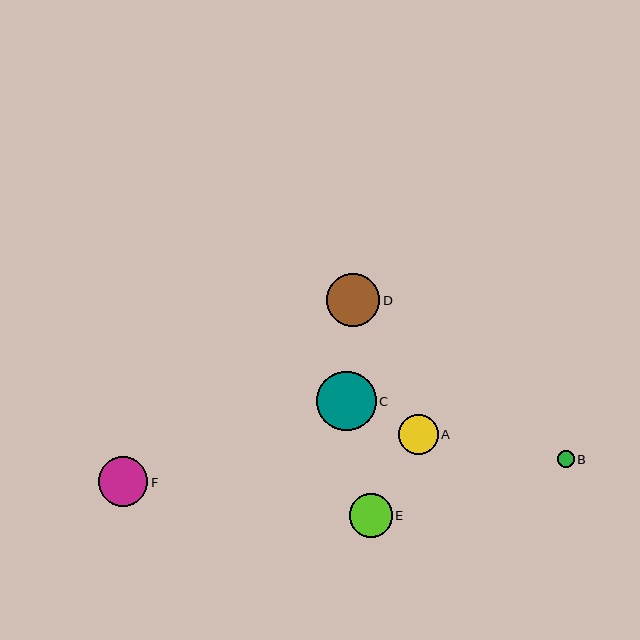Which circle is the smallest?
Circle B is the smallest with a size of approximately 16 pixels.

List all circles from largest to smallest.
From largest to smallest: C, D, F, E, A, B.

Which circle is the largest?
Circle C is the largest with a size of approximately 59 pixels.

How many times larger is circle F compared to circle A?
Circle F is approximately 1.2 times the size of circle A.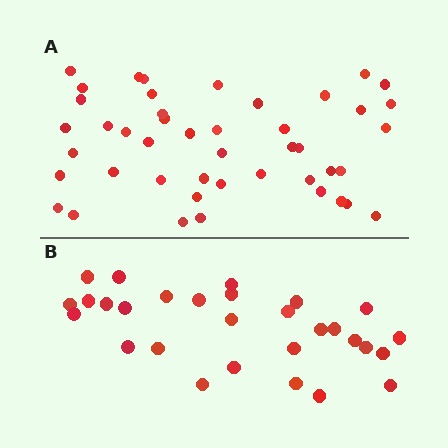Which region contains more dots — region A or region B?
Region A (the top region) has more dots.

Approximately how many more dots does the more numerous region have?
Region A has approximately 15 more dots than region B.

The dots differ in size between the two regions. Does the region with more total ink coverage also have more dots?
No. Region B has more total ink coverage because its dots are larger, but region A actually contains more individual dots. Total area can be misleading — the number of items is what matters here.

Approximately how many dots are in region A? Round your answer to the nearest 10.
About 40 dots. (The exact count is 45, which rounds to 40.)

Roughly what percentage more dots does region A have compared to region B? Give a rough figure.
About 55% more.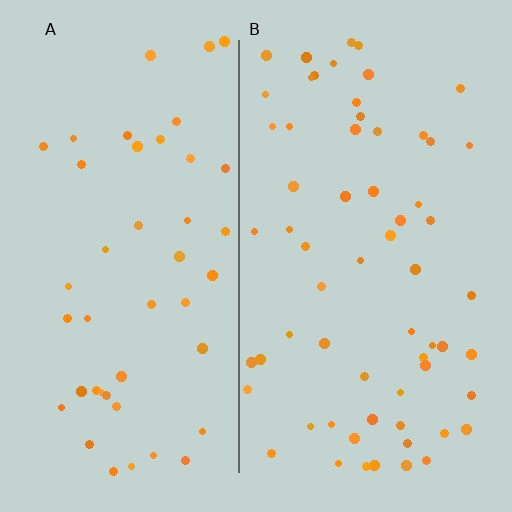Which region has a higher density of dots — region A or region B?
B (the right).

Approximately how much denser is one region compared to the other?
Approximately 1.4× — region B over region A.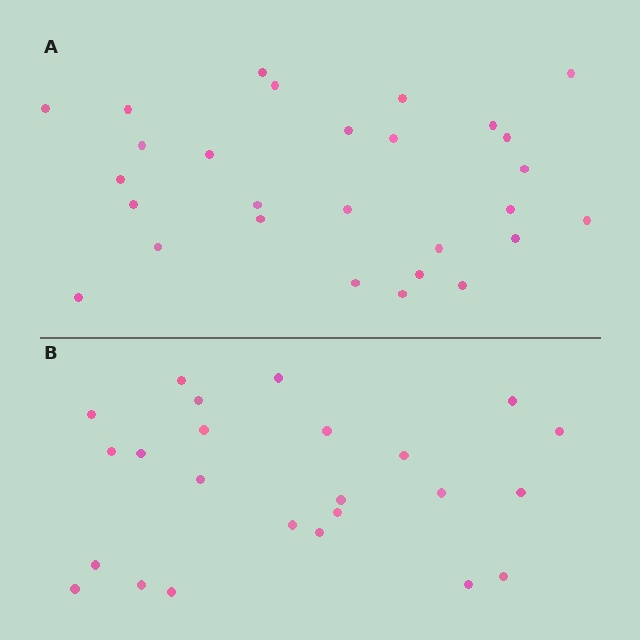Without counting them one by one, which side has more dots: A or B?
Region A (the top region) has more dots.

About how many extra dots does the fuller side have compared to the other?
Region A has about 4 more dots than region B.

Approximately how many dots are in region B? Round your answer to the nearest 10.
About 20 dots. (The exact count is 24, which rounds to 20.)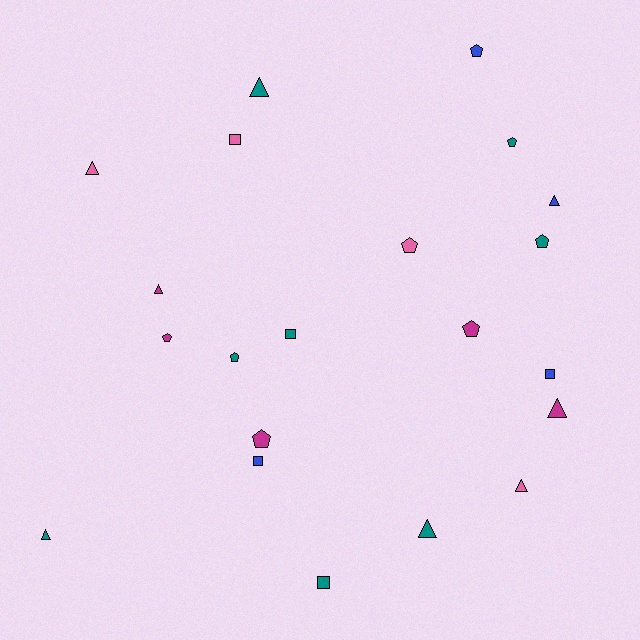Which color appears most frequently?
Teal, with 8 objects.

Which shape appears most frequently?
Triangle, with 8 objects.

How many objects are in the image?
There are 21 objects.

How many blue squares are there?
There are 2 blue squares.